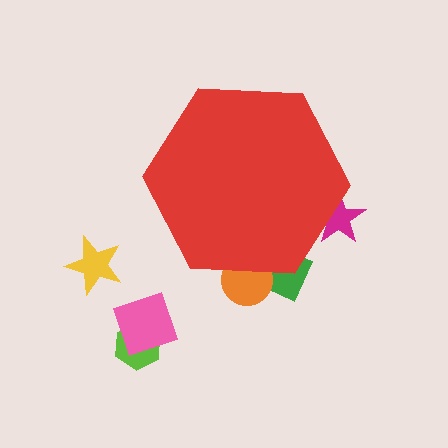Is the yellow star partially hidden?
No, the yellow star is fully visible.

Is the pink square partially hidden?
No, the pink square is fully visible.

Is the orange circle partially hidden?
Yes, the orange circle is partially hidden behind the red hexagon.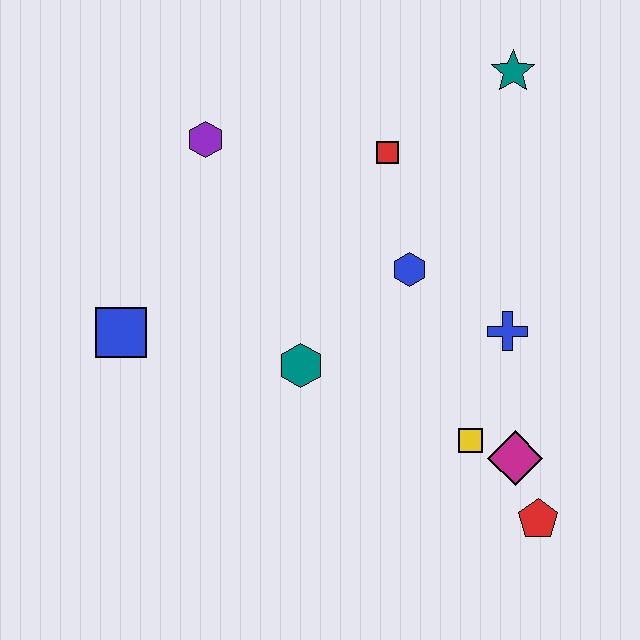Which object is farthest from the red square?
The red pentagon is farthest from the red square.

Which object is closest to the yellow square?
The magenta diamond is closest to the yellow square.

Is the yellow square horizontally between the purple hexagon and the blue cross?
Yes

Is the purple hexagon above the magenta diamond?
Yes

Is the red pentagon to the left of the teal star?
No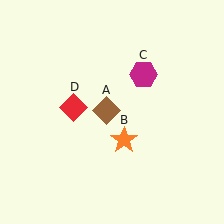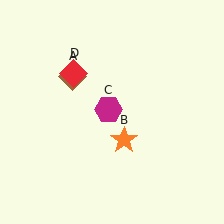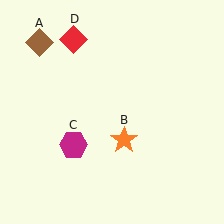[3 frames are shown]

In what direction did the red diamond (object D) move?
The red diamond (object D) moved up.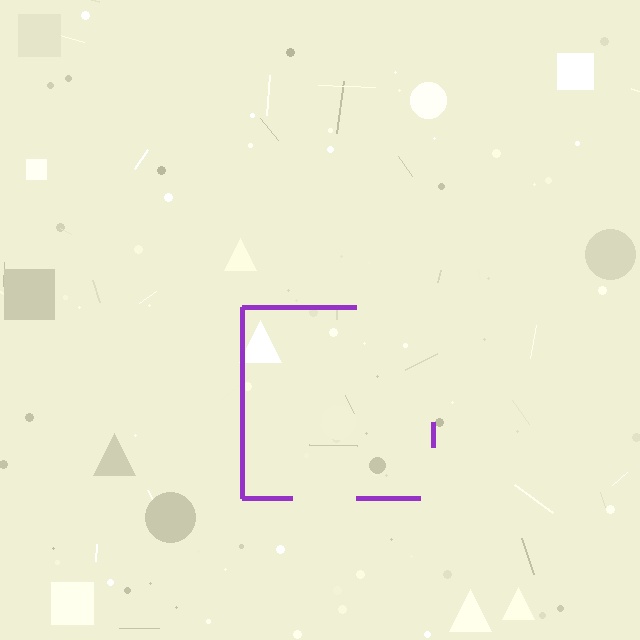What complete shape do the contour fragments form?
The contour fragments form a square.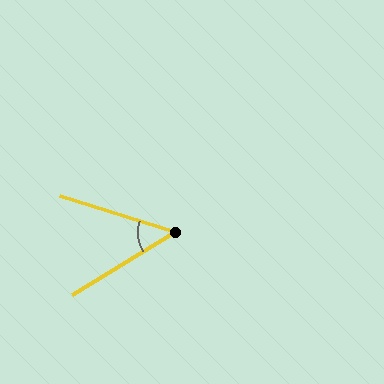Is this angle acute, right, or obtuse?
It is acute.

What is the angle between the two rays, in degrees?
Approximately 49 degrees.